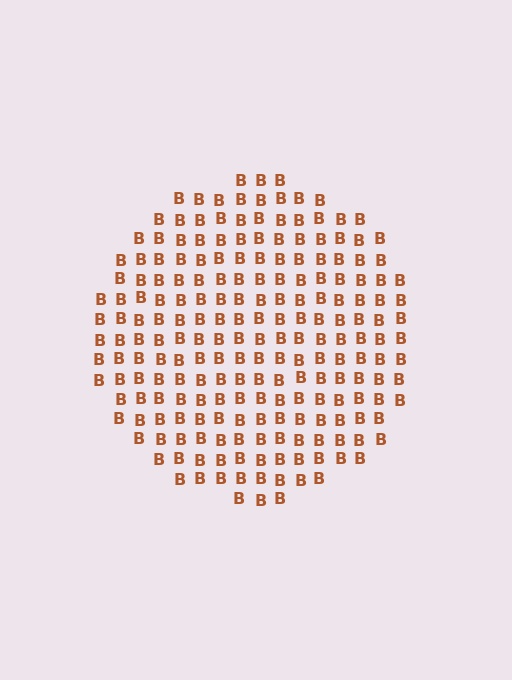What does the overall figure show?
The overall figure shows a circle.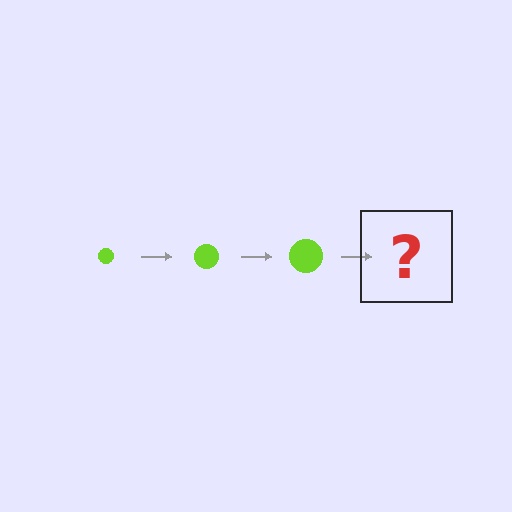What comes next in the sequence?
The next element should be a lime circle, larger than the previous one.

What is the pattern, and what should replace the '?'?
The pattern is that the circle gets progressively larger each step. The '?' should be a lime circle, larger than the previous one.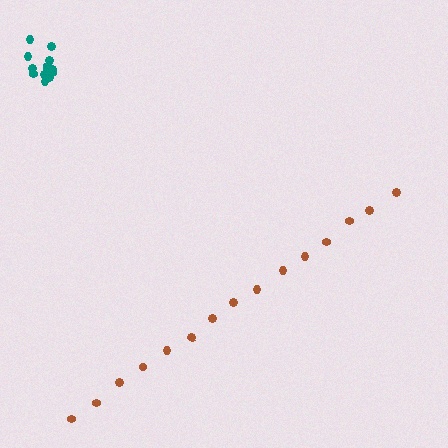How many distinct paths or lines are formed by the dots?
There are 2 distinct paths.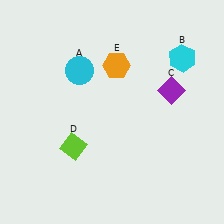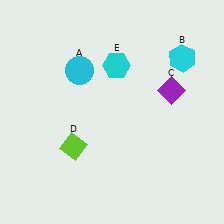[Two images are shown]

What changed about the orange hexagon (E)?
In Image 1, E is orange. In Image 2, it changed to cyan.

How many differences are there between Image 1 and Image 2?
There is 1 difference between the two images.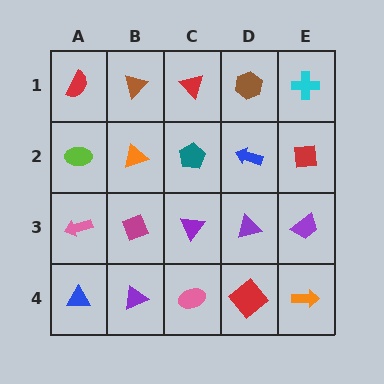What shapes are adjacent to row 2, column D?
A brown hexagon (row 1, column D), a purple triangle (row 3, column D), a teal pentagon (row 2, column C), a red square (row 2, column E).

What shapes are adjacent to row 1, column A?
A lime ellipse (row 2, column A), a brown triangle (row 1, column B).